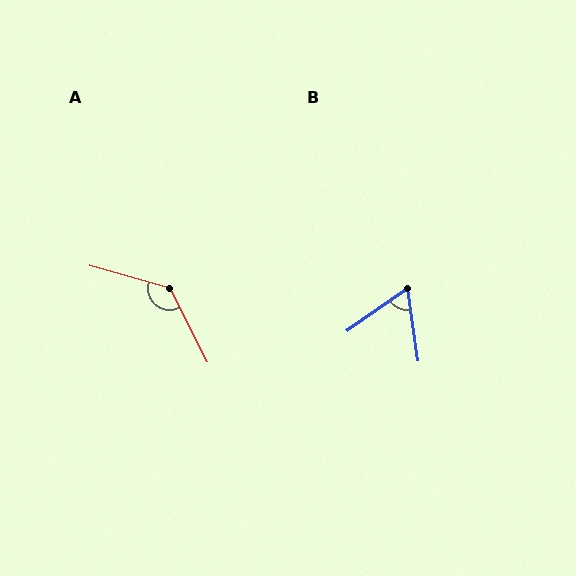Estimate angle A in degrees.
Approximately 133 degrees.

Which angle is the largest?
A, at approximately 133 degrees.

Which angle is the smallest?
B, at approximately 63 degrees.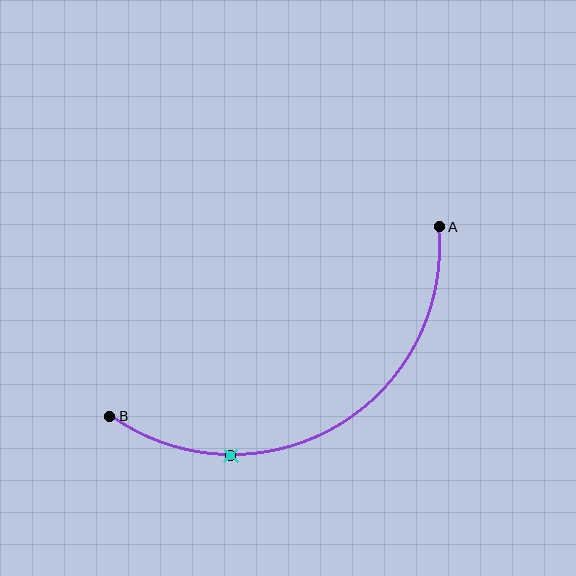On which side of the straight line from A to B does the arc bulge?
The arc bulges below the straight line connecting A and B.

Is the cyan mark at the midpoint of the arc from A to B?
No. The cyan mark lies on the arc but is closer to endpoint B. The arc midpoint would be at the point on the curve equidistant along the arc from both A and B.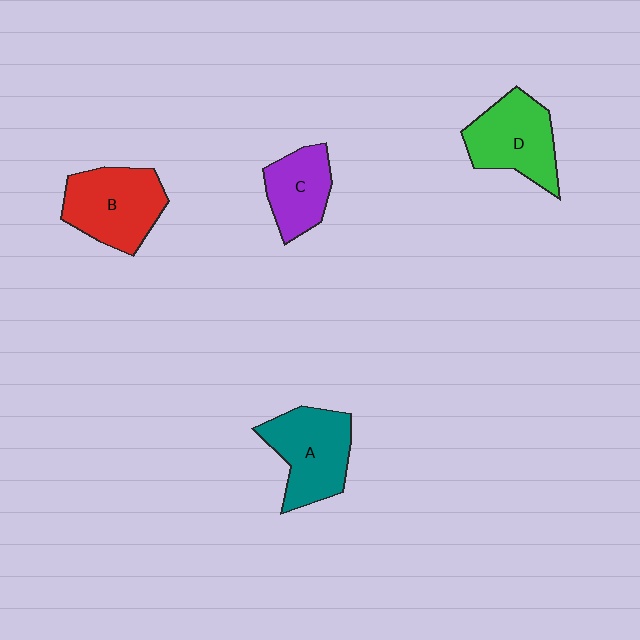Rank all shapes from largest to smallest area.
From largest to smallest: B (red), A (teal), D (green), C (purple).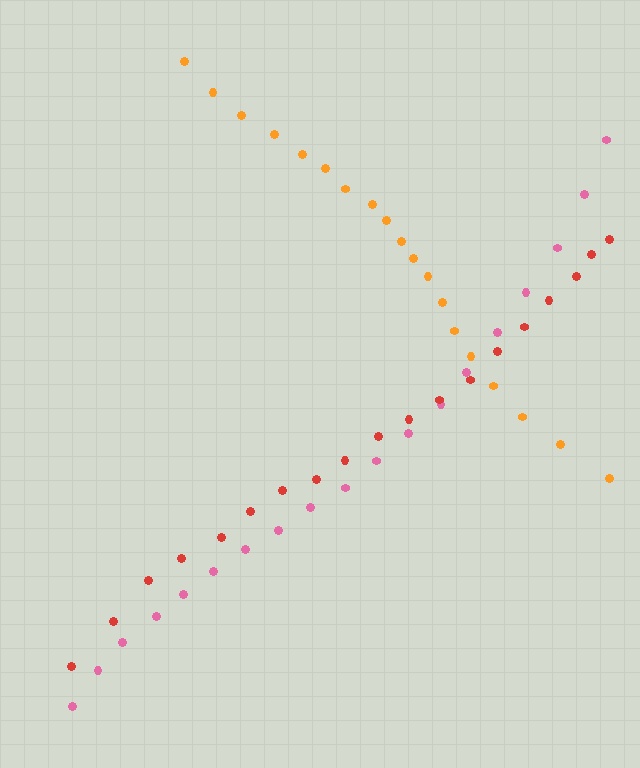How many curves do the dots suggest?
There are 3 distinct paths.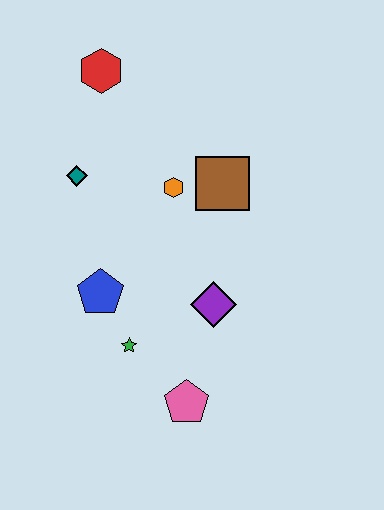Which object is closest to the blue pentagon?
The green star is closest to the blue pentagon.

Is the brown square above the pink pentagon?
Yes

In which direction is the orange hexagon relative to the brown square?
The orange hexagon is to the left of the brown square.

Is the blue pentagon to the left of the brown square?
Yes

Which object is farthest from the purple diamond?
The red hexagon is farthest from the purple diamond.